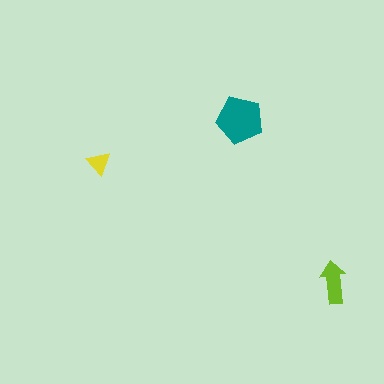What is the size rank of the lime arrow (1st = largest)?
2nd.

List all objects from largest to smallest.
The teal pentagon, the lime arrow, the yellow triangle.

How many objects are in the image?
There are 3 objects in the image.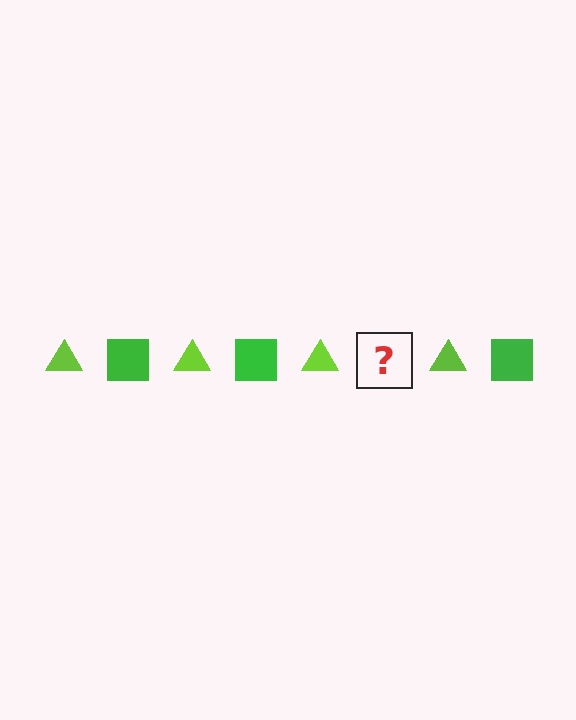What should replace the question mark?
The question mark should be replaced with a green square.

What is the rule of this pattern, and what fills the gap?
The rule is that the pattern alternates between lime triangle and green square. The gap should be filled with a green square.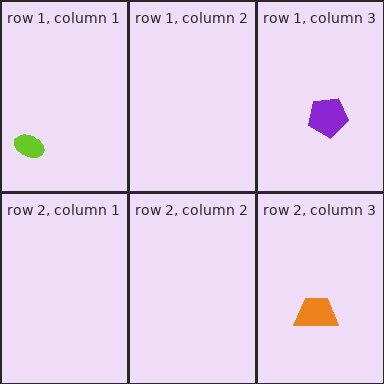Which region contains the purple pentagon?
The row 1, column 3 region.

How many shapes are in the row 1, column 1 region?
1.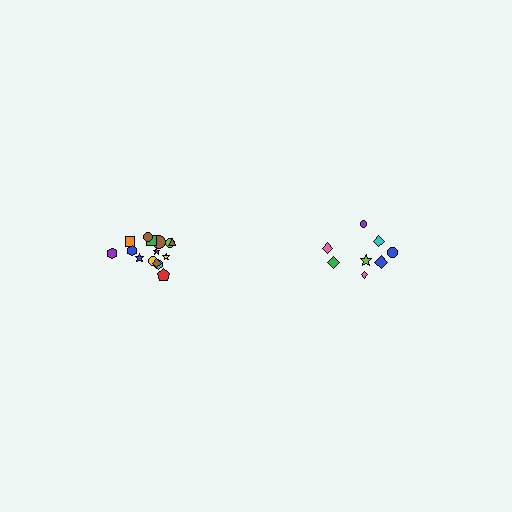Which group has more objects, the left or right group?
The left group.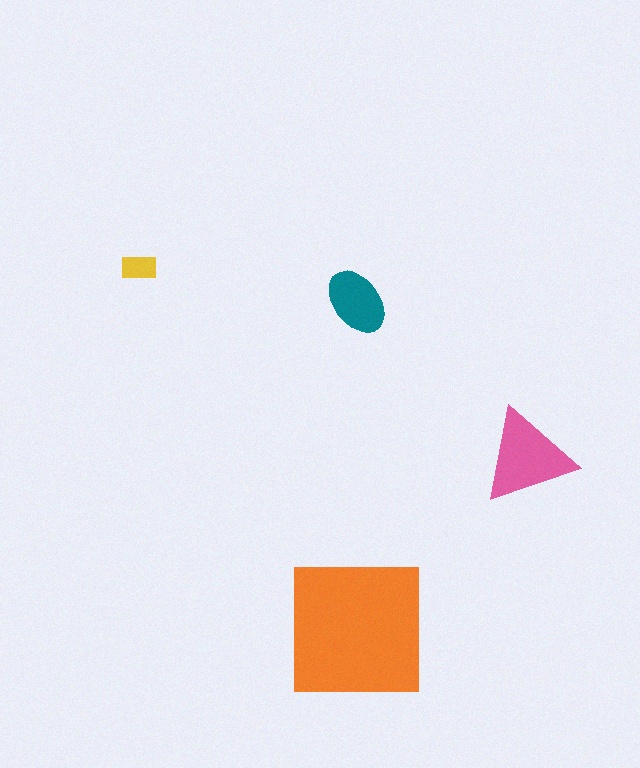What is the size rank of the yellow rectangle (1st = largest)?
4th.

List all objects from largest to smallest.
The orange square, the pink triangle, the teal ellipse, the yellow rectangle.